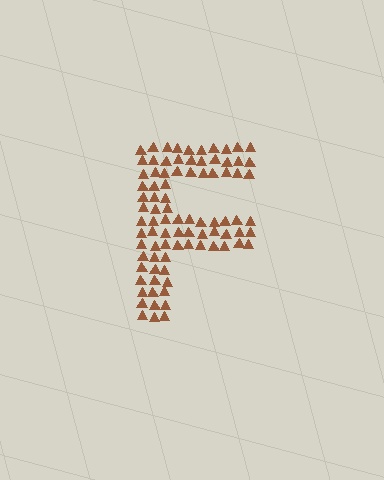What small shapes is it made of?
It is made of small triangles.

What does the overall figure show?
The overall figure shows the letter F.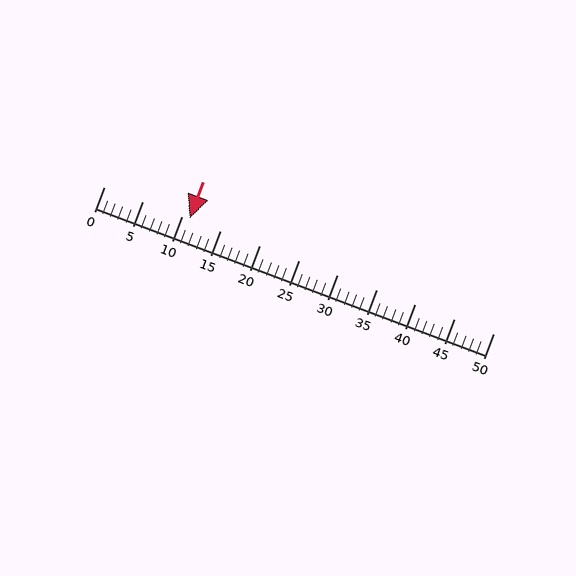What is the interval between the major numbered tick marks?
The major tick marks are spaced 5 units apart.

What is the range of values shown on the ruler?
The ruler shows values from 0 to 50.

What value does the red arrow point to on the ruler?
The red arrow points to approximately 11.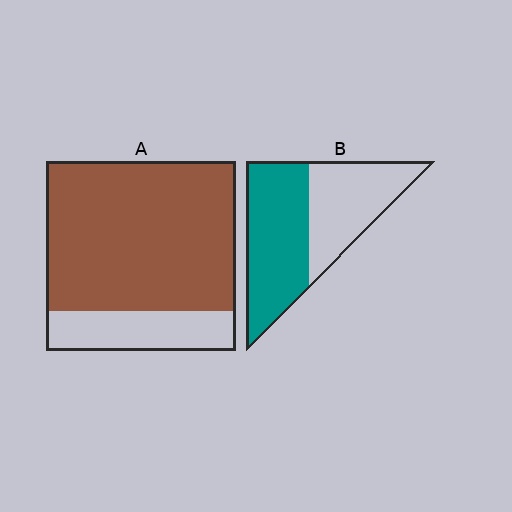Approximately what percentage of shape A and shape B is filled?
A is approximately 80% and B is approximately 55%.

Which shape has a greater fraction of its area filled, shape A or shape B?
Shape A.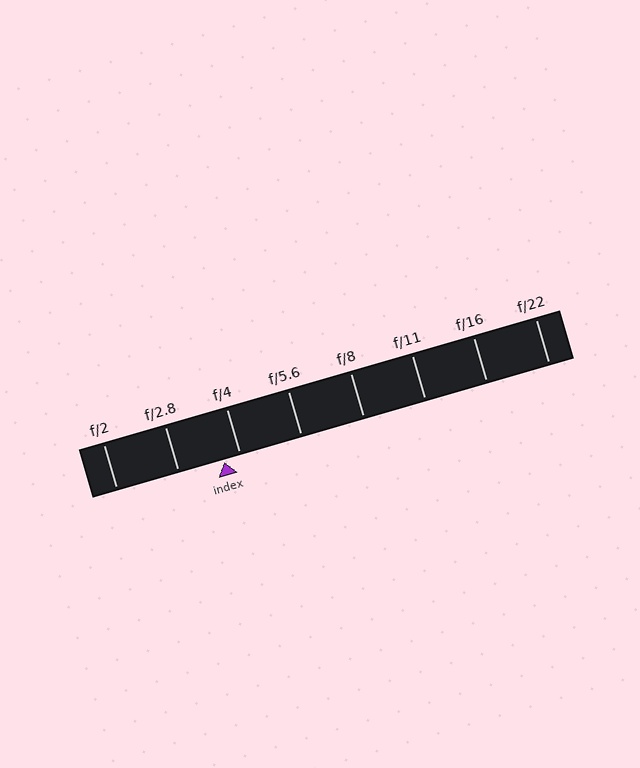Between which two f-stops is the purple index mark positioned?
The index mark is between f/2.8 and f/4.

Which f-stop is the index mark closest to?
The index mark is closest to f/4.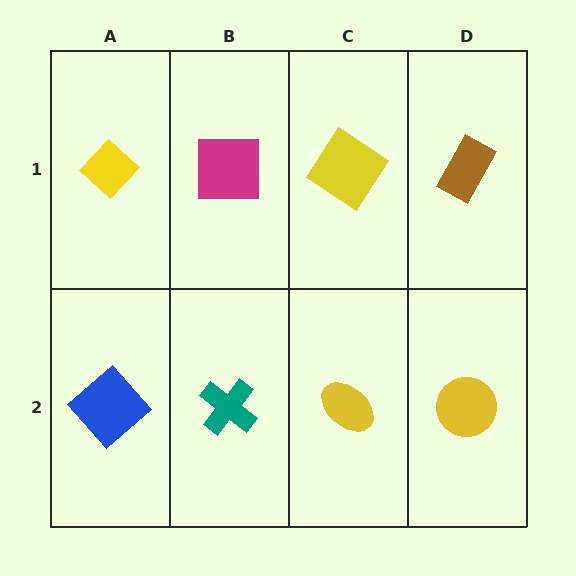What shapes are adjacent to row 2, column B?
A magenta square (row 1, column B), a blue diamond (row 2, column A), a yellow ellipse (row 2, column C).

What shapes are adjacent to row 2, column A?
A yellow diamond (row 1, column A), a teal cross (row 2, column B).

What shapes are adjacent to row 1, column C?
A yellow ellipse (row 2, column C), a magenta square (row 1, column B), a brown rectangle (row 1, column D).